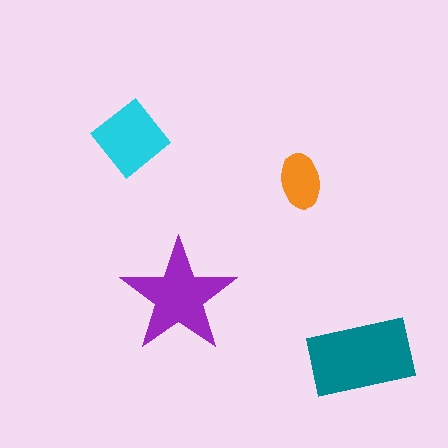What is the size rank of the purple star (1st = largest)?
2nd.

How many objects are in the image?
There are 4 objects in the image.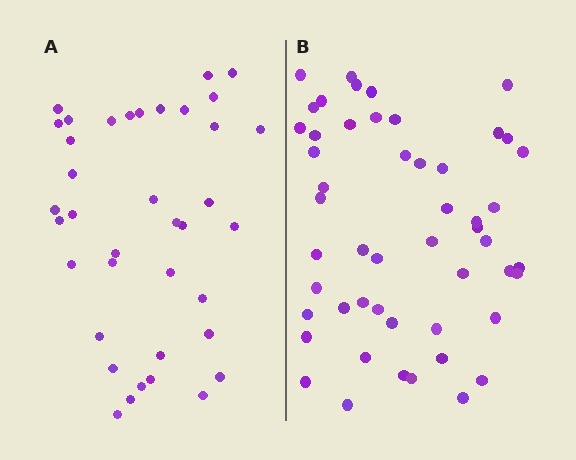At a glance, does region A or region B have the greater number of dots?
Region B (the right region) has more dots.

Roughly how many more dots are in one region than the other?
Region B has approximately 15 more dots than region A.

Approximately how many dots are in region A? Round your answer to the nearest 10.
About 40 dots. (The exact count is 38, which rounds to 40.)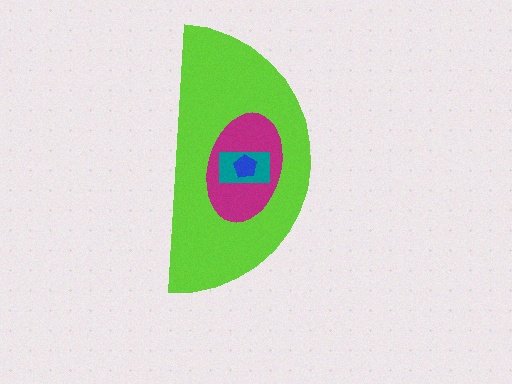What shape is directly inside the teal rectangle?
The blue pentagon.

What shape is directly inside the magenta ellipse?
The teal rectangle.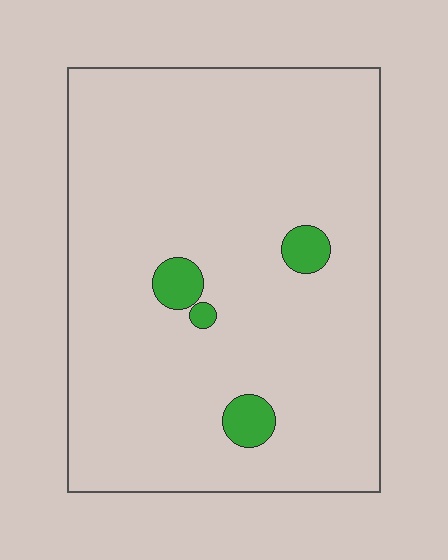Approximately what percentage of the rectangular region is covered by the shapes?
Approximately 5%.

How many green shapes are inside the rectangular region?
4.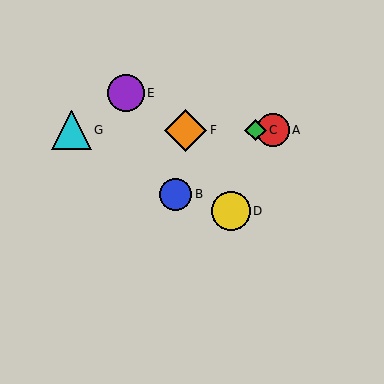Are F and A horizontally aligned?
Yes, both are at y≈130.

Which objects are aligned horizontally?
Objects A, C, F, G are aligned horizontally.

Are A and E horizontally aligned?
No, A is at y≈130 and E is at y≈93.